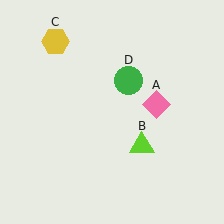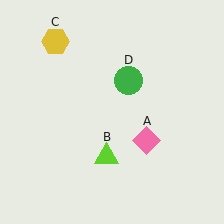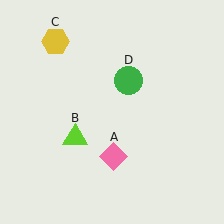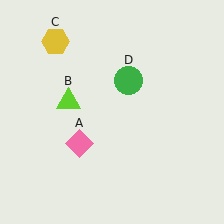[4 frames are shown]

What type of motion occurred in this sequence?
The pink diamond (object A), lime triangle (object B) rotated clockwise around the center of the scene.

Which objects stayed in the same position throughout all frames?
Yellow hexagon (object C) and green circle (object D) remained stationary.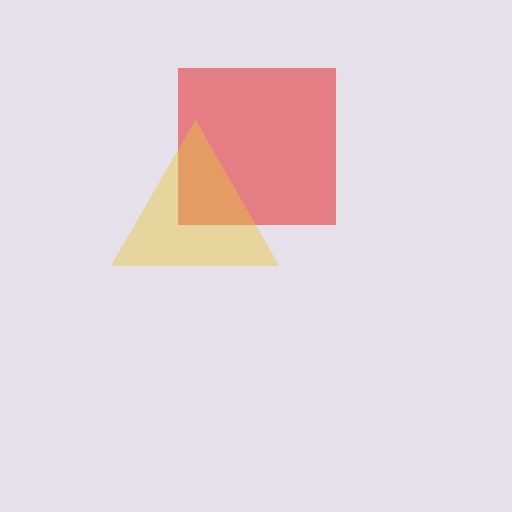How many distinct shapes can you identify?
There are 2 distinct shapes: a red square, a yellow triangle.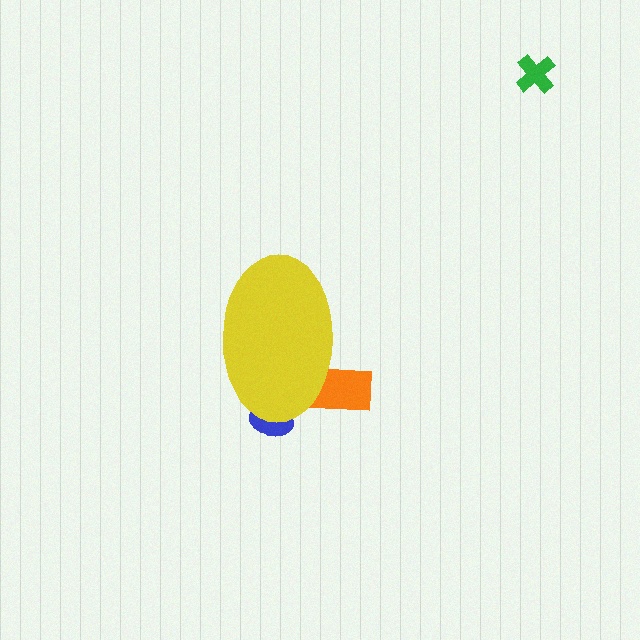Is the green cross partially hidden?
No, the green cross is fully visible.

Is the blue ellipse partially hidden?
Yes, the blue ellipse is partially hidden behind the yellow ellipse.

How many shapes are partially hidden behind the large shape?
2 shapes are partially hidden.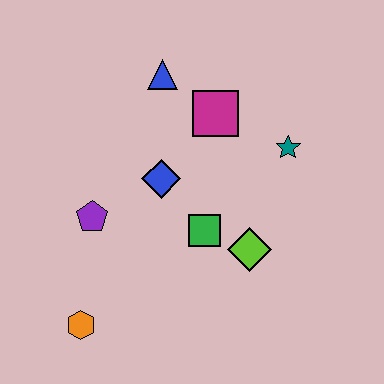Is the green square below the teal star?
Yes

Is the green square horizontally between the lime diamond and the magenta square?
No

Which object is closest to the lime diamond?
The green square is closest to the lime diamond.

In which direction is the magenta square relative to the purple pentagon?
The magenta square is to the right of the purple pentagon.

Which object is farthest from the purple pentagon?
The teal star is farthest from the purple pentagon.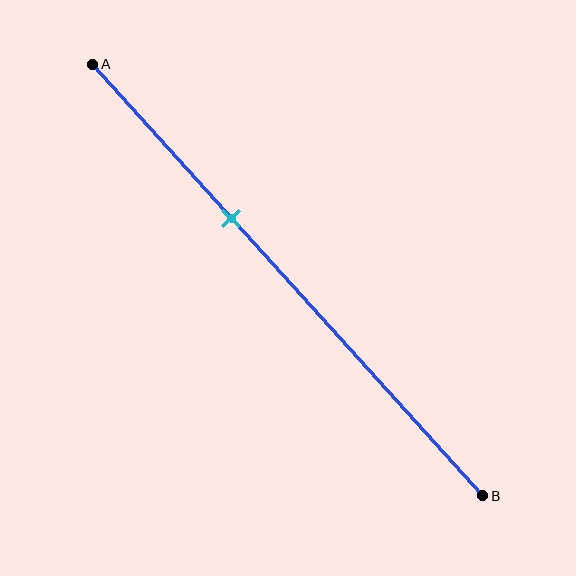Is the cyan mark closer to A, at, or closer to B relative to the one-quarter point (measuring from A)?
The cyan mark is closer to point B than the one-quarter point of segment AB.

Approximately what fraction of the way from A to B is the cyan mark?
The cyan mark is approximately 35% of the way from A to B.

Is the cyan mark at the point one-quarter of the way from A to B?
No, the mark is at about 35% from A, not at the 25% one-quarter point.